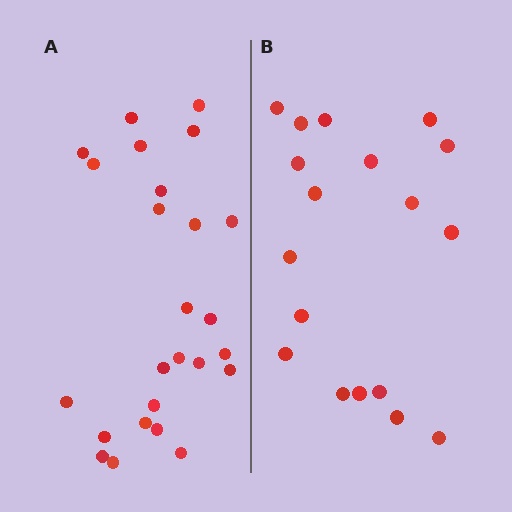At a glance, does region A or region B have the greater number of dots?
Region A (the left region) has more dots.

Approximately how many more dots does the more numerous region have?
Region A has roughly 8 or so more dots than region B.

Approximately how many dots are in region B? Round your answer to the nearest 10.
About 20 dots. (The exact count is 18, which rounds to 20.)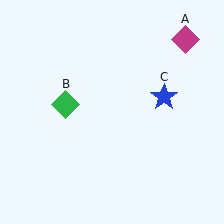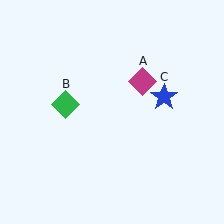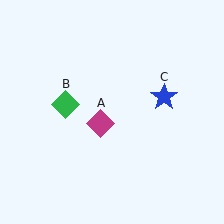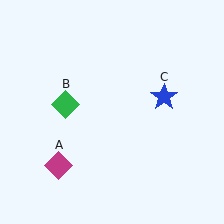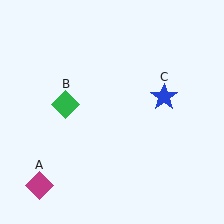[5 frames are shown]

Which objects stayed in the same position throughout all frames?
Green diamond (object B) and blue star (object C) remained stationary.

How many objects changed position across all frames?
1 object changed position: magenta diamond (object A).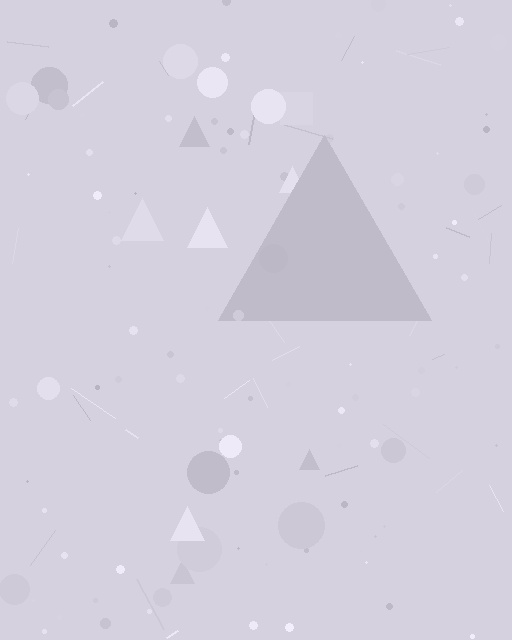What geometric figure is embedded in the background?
A triangle is embedded in the background.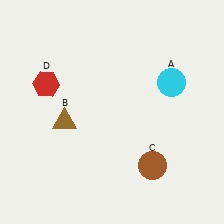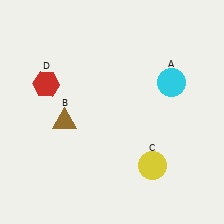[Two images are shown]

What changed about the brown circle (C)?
In Image 1, C is brown. In Image 2, it changed to yellow.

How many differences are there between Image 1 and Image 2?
There is 1 difference between the two images.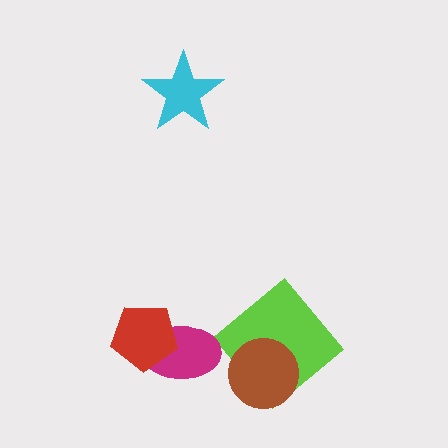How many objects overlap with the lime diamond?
1 object overlaps with the lime diamond.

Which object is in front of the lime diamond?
The brown circle is in front of the lime diamond.